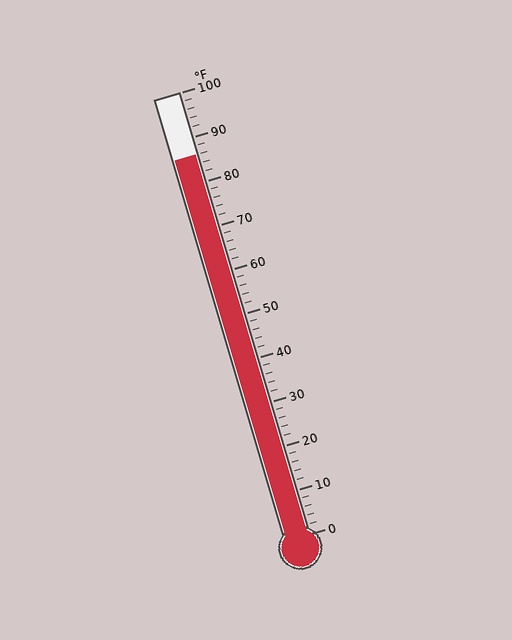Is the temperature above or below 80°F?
The temperature is above 80°F.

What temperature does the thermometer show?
The thermometer shows approximately 86°F.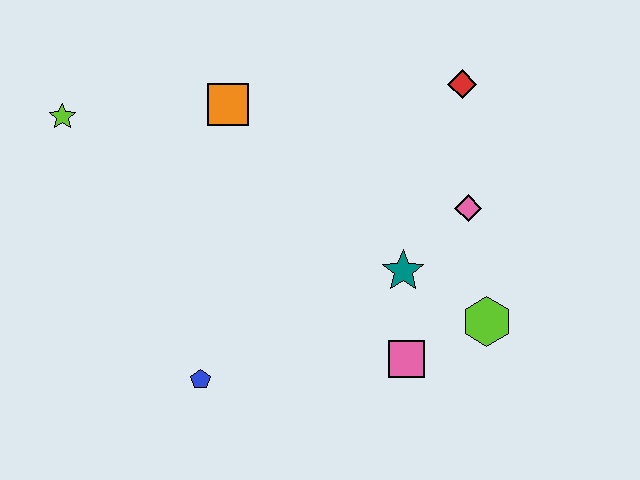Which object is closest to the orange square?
The lime star is closest to the orange square.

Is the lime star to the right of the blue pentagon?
No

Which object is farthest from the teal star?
The lime star is farthest from the teal star.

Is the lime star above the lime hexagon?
Yes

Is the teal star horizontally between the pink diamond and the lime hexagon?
No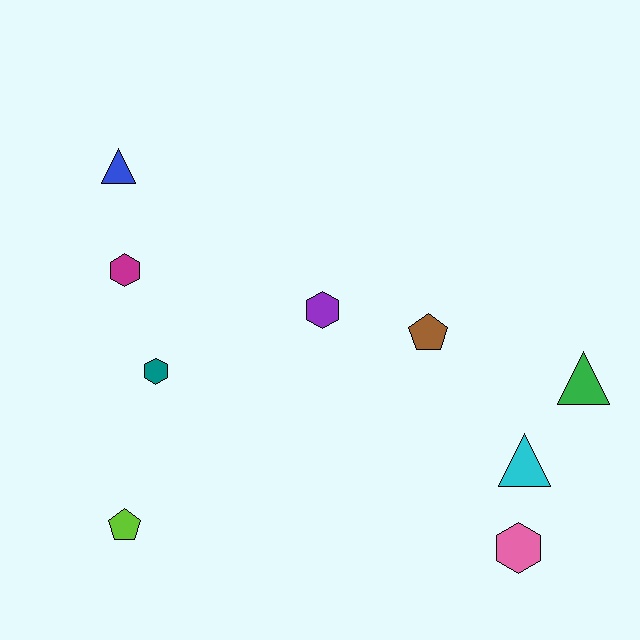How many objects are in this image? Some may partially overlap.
There are 9 objects.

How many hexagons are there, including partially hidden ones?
There are 4 hexagons.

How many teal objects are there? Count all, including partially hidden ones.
There is 1 teal object.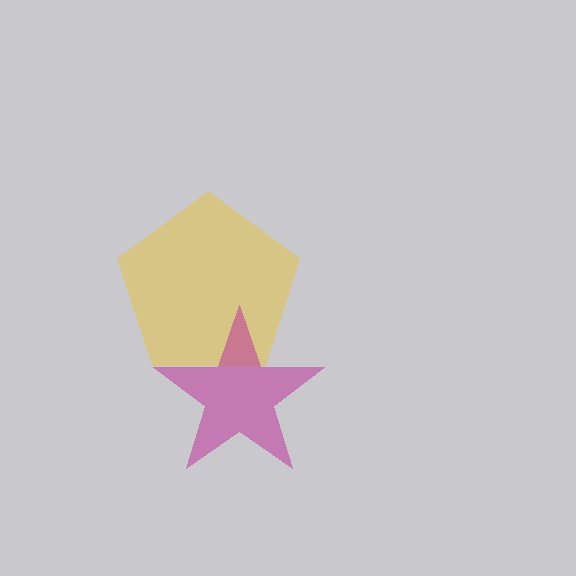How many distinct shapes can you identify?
There are 2 distinct shapes: a yellow pentagon, a magenta star.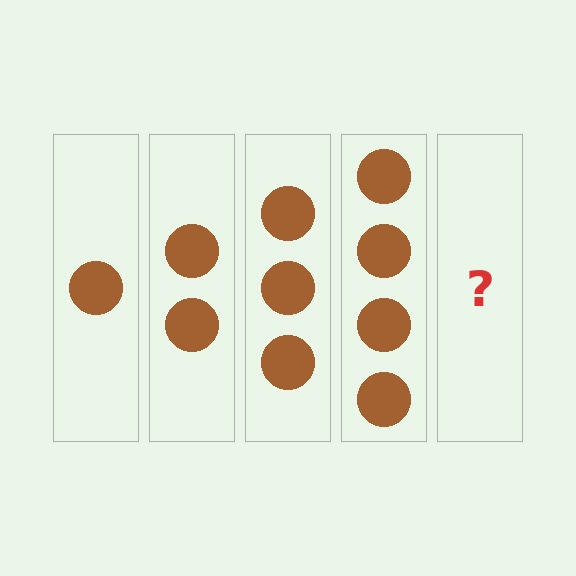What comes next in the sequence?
The next element should be 5 circles.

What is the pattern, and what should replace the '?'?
The pattern is that each step adds one more circle. The '?' should be 5 circles.